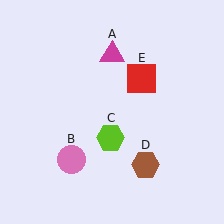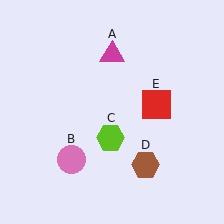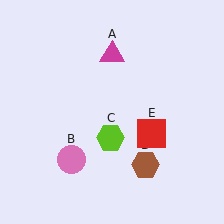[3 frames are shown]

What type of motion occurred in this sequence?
The red square (object E) rotated clockwise around the center of the scene.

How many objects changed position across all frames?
1 object changed position: red square (object E).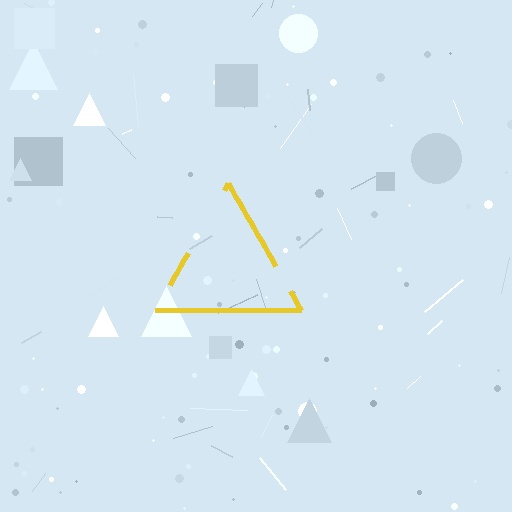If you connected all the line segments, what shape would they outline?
They would outline a triangle.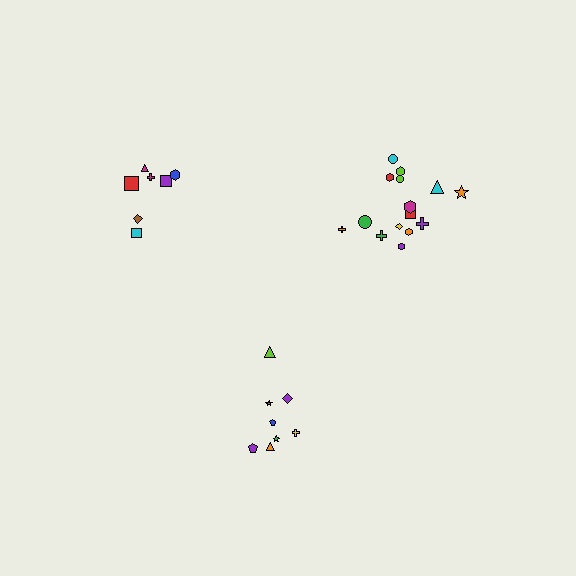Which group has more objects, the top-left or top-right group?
The top-right group.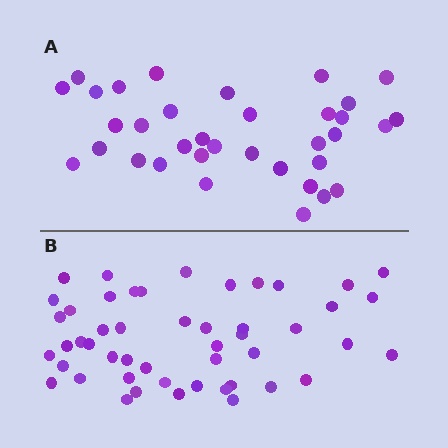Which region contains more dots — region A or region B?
Region B (the bottom region) has more dots.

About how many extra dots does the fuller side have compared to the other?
Region B has approximately 15 more dots than region A.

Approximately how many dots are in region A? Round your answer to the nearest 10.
About 40 dots. (The exact count is 35, which rounds to 40.)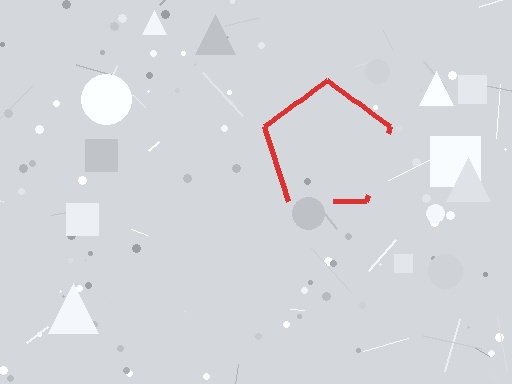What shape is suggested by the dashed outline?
The dashed outline suggests a pentagon.